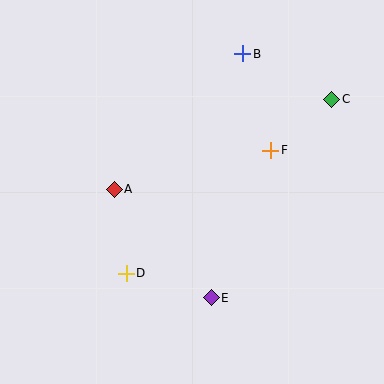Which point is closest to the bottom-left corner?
Point D is closest to the bottom-left corner.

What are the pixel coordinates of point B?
Point B is at (243, 54).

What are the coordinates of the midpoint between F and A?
The midpoint between F and A is at (192, 170).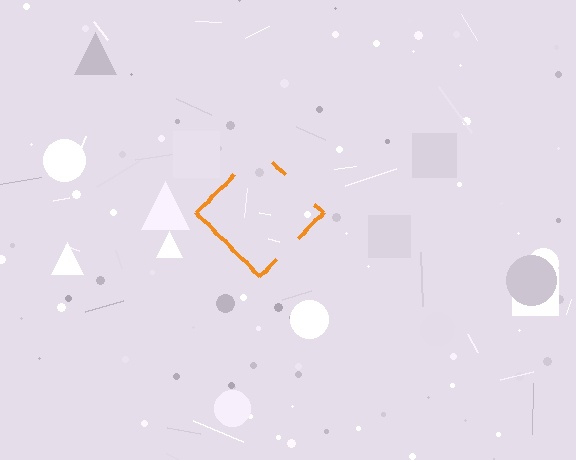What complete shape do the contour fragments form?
The contour fragments form a diamond.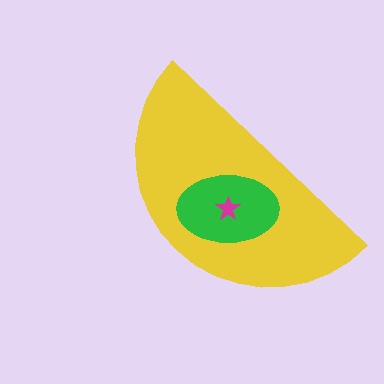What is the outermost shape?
The yellow semicircle.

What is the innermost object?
The magenta star.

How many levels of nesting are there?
3.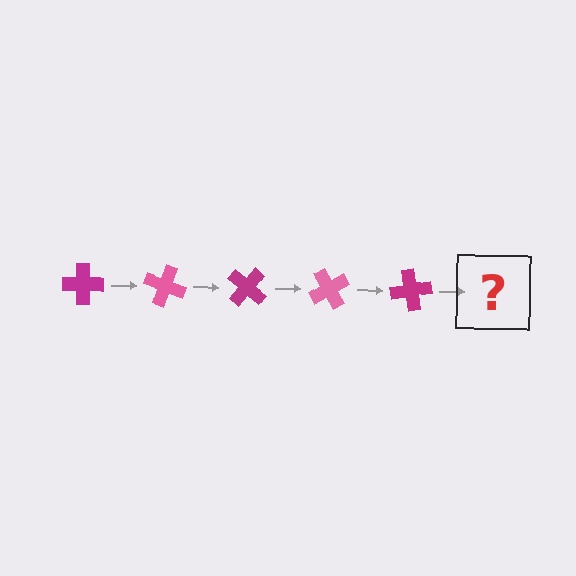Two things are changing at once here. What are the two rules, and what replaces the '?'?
The two rules are that it rotates 20 degrees each step and the color cycles through magenta and pink. The '?' should be a pink cross, rotated 100 degrees from the start.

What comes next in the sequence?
The next element should be a pink cross, rotated 100 degrees from the start.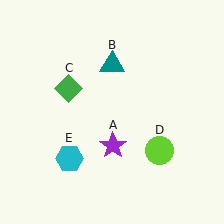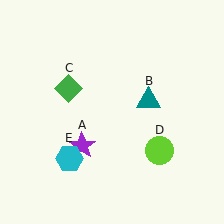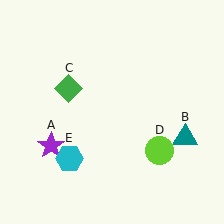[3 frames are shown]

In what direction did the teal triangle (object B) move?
The teal triangle (object B) moved down and to the right.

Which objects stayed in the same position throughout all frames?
Green diamond (object C) and lime circle (object D) and cyan hexagon (object E) remained stationary.